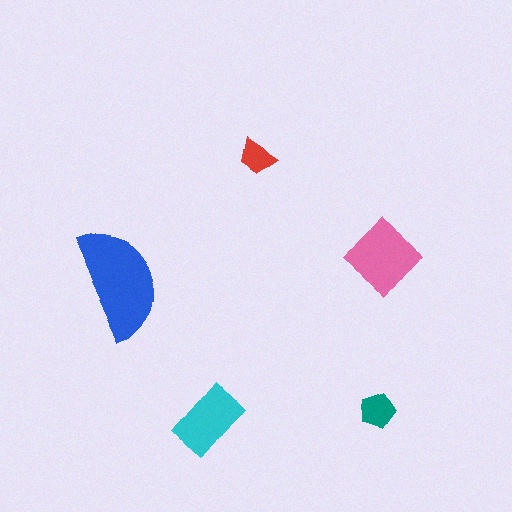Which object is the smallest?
The red trapezoid.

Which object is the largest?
The blue semicircle.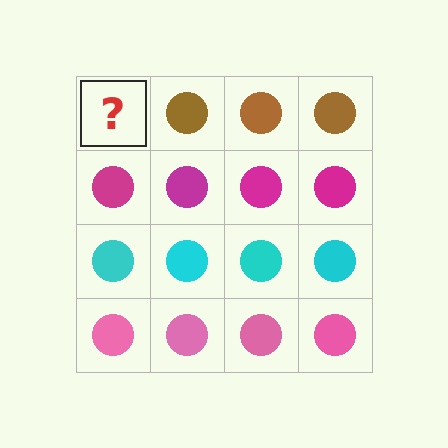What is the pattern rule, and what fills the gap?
The rule is that each row has a consistent color. The gap should be filled with a brown circle.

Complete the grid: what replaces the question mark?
The question mark should be replaced with a brown circle.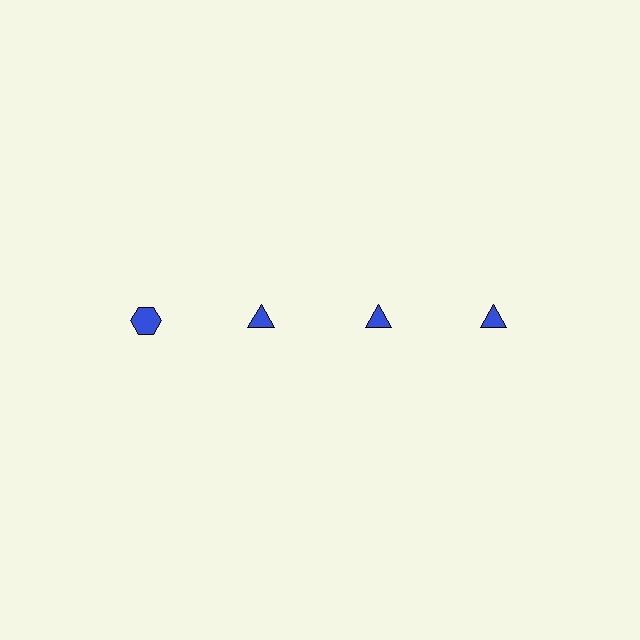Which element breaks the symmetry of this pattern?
The blue hexagon in the top row, leftmost column breaks the symmetry. All other shapes are blue triangles.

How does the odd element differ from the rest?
It has a different shape: hexagon instead of triangle.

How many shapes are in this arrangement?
There are 4 shapes arranged in a grid pattern.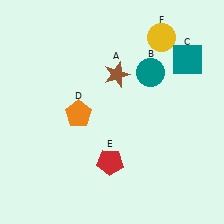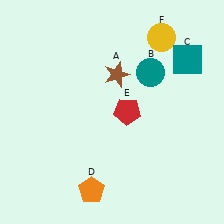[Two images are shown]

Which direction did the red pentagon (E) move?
The red pentagon (E) moved up.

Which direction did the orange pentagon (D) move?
The orange pentagon (D) moved down.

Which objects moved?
The objects that moved are: the orange pentagon (D), the red pentagon (E).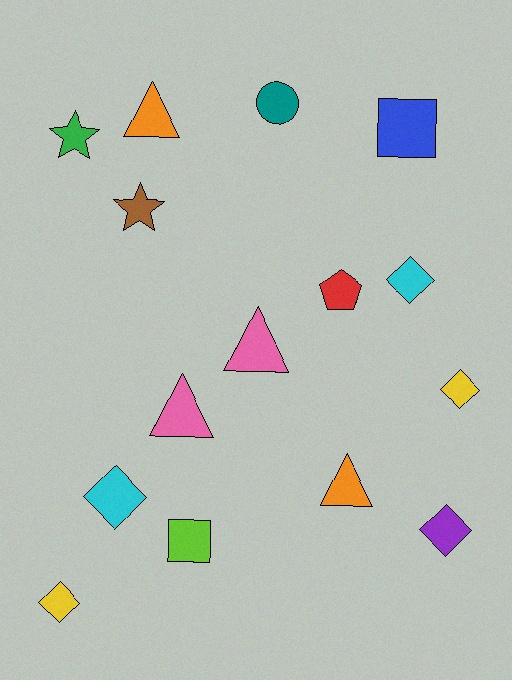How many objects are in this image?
There are 15 objects.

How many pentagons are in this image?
There is 1 pentagon.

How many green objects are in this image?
There is 1 green object.